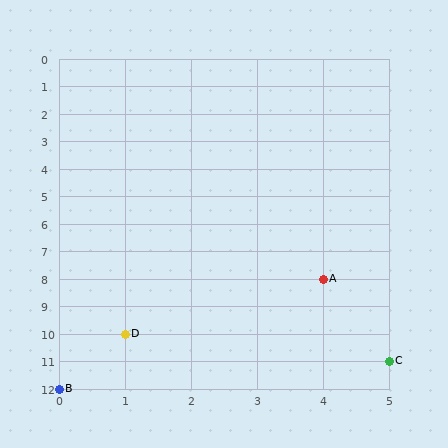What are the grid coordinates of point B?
Point B is at grid coordinates (0, 12).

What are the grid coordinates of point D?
Point D is at grid coordinates (1, 10).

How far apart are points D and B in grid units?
Points D and B are 1 column and 2 rows apart (about 2.2 grid units diagonally).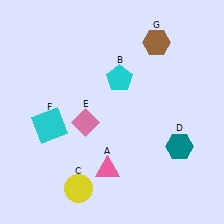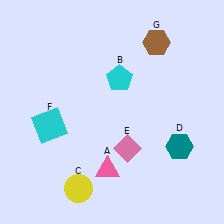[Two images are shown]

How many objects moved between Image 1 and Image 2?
1 object moved between the two images.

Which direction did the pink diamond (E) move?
The pink diamond (E) moved right.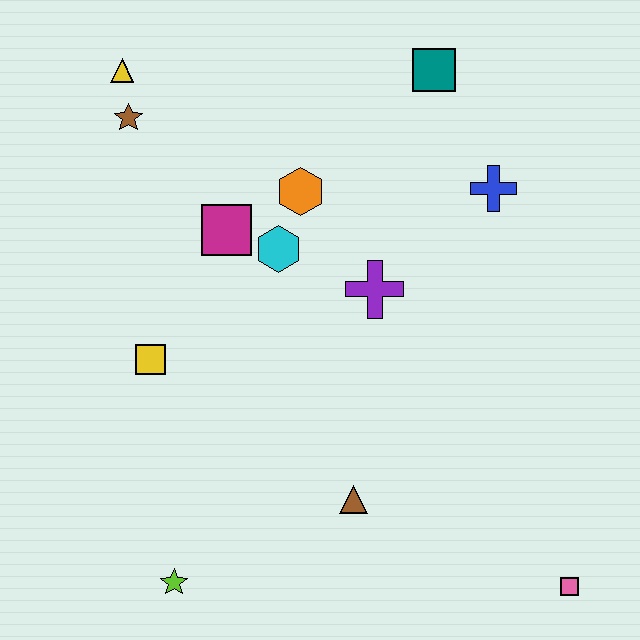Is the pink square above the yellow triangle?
No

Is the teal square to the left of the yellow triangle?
No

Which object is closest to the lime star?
The brown triangle is closest to the lime star.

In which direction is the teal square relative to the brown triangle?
The teal square is above the brown triangle.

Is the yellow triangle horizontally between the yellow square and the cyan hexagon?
No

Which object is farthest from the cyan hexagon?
The pink square is farthest from the cyan hexagon.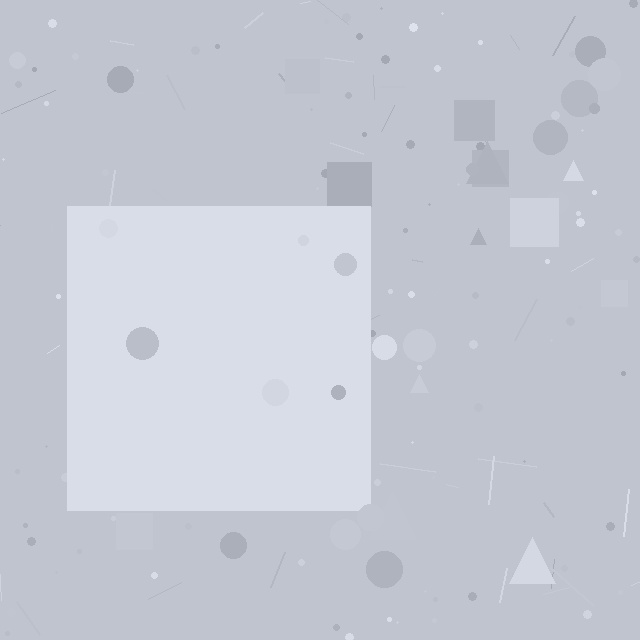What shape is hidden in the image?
A square is hidden in the image.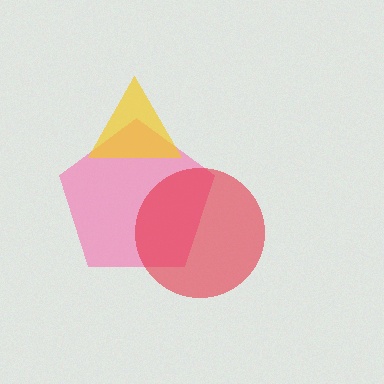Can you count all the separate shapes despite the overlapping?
Yes, there are 3 separate shapes.